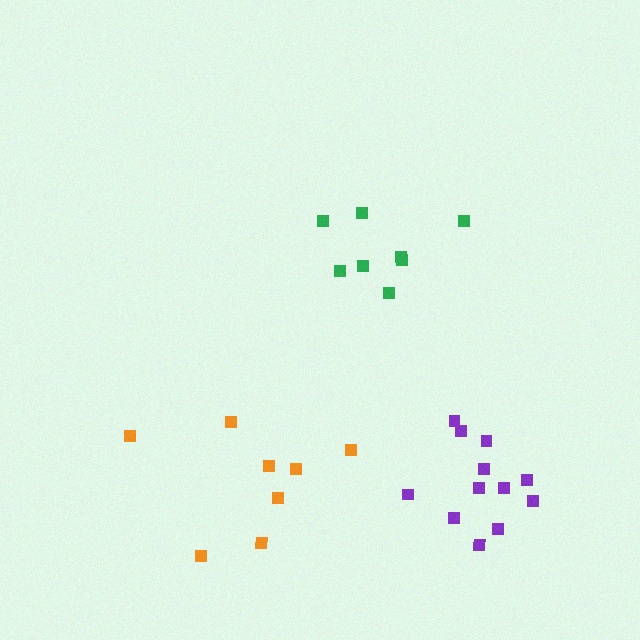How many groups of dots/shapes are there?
There are 3 groups.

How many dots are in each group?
Group 1: 8 dots, Group 2: 8 dots, Group 3: 12 dots (28 total).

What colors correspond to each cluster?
The clusters are colored: orange, green, purple.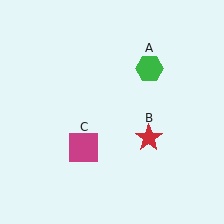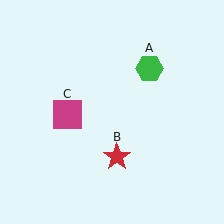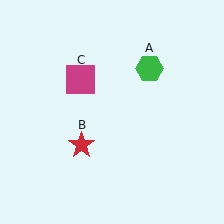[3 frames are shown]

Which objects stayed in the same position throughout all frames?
Green hexagon (object A) remained stationary.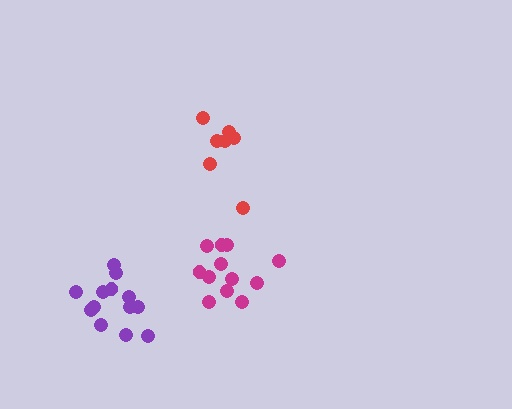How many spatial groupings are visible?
There are 3 spatial groupings.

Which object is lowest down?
The purple cluster is bottommost.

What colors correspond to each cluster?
The clusters are colored: red, purple, magenta.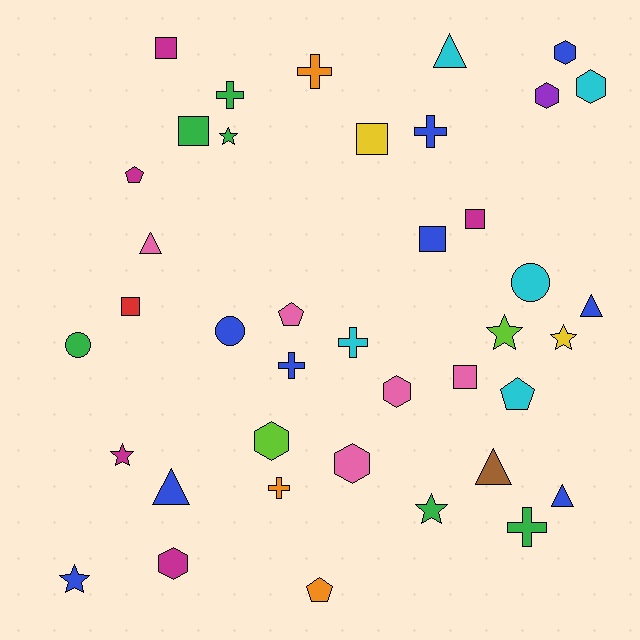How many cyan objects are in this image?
There are 5 cyan objects.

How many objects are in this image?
There are 40 objects.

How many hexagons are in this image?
There are 7 hexagons.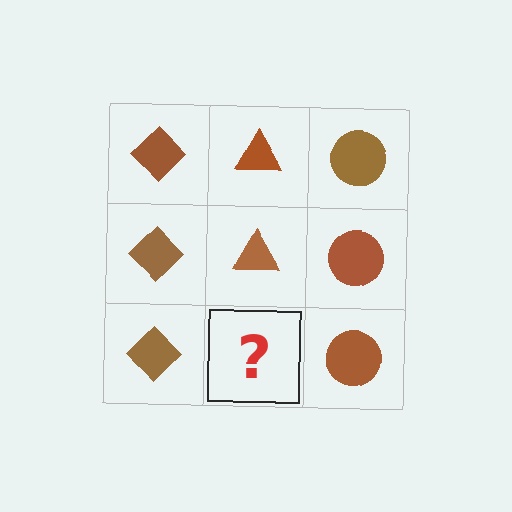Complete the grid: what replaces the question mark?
The question mark should be replaced with a brown triangle.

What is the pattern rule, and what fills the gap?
The rule is that each column has a consistent shape. The gap should be filled with a brown triangle.